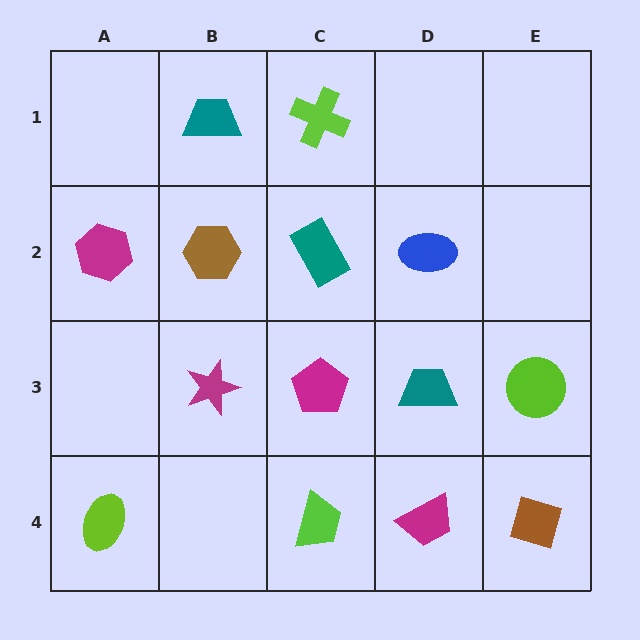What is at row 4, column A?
A lime ellipse.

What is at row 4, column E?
A brown diamond.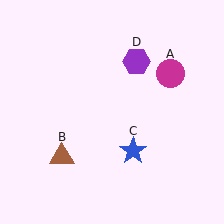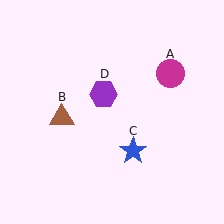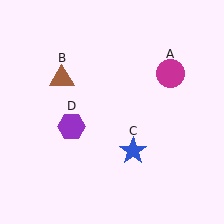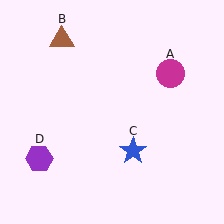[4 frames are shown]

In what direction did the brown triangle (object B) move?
The brown triangle (object B) moved up.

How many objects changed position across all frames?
2 objects changed position: brown triangle (object B), purple hexagon (object D).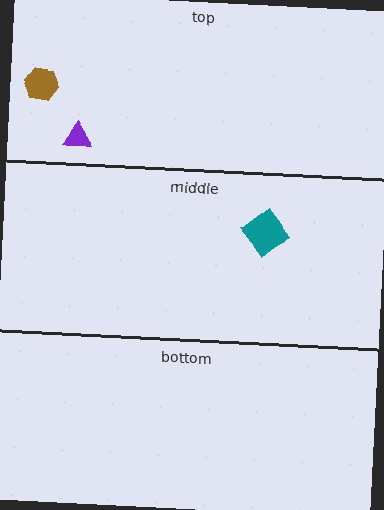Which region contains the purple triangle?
The top region.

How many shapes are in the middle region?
1.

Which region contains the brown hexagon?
The top region.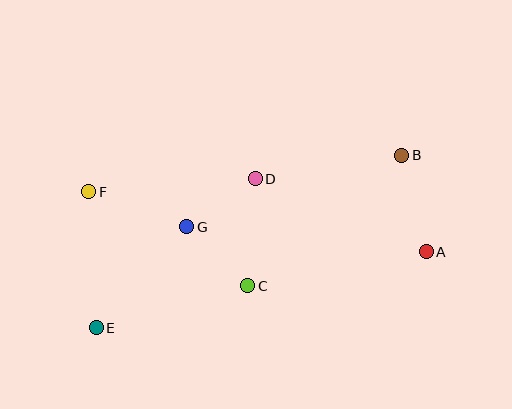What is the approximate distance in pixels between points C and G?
The distance between C and G is approximately 85 pixels.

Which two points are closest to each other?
Points D and G are closest to each other.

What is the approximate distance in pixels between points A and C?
The distance between A and C is approximately 182 pixels.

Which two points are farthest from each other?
Points B and E are farthest from each other.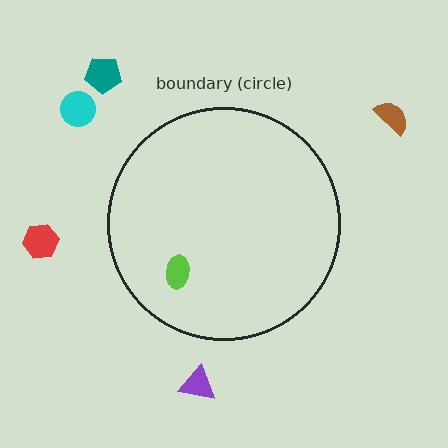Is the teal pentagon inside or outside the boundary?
Outside.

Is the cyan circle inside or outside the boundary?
Outside.